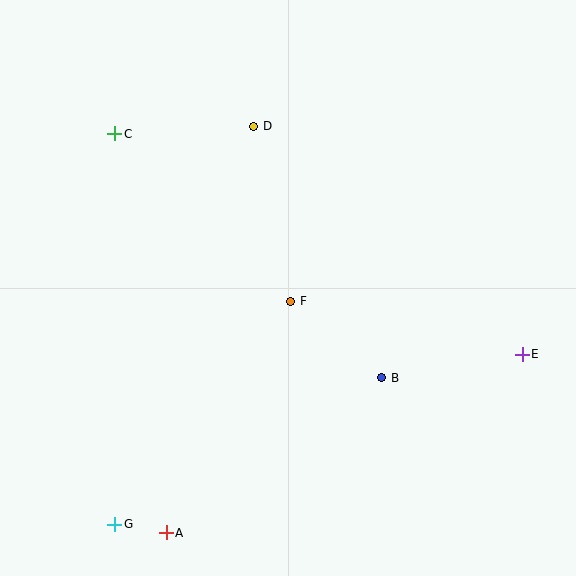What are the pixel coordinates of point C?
Point C is at (115, 134).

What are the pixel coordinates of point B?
Point B is at (382, 378).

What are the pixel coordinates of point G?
Point G is at (115, 524).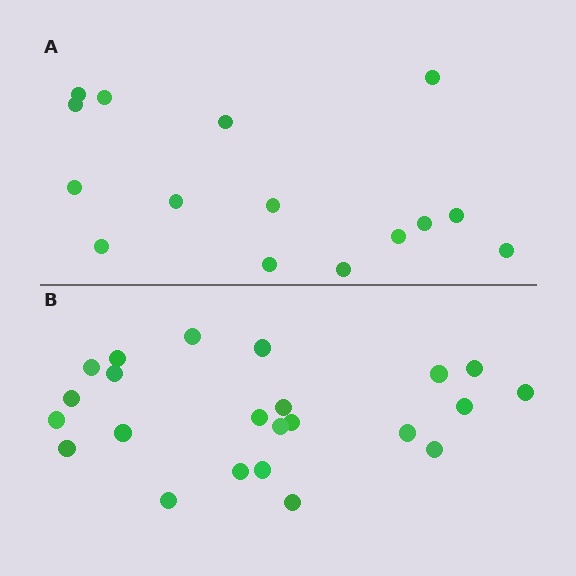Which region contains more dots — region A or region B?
Region B (the bottom region) has more dots.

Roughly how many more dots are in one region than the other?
Region B has roughly 8 or so more dots than region A.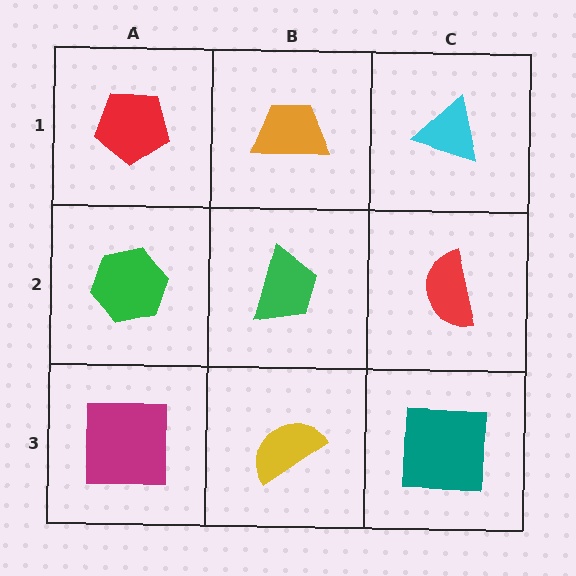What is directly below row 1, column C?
A red semicircle.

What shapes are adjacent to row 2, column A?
A red pentagon (row 1, column A), a magenta square (row 3, column A), a green trapezoid (row 2, column B).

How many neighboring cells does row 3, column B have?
3.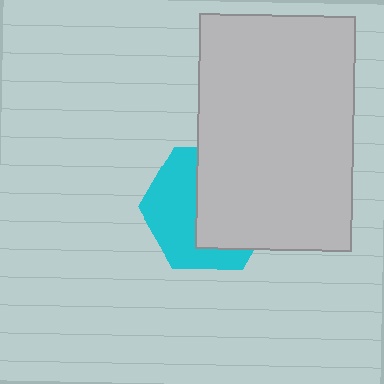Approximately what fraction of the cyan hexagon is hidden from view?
Roughly 54% of the cyan hexagon is hidden behind the light gray rectangle.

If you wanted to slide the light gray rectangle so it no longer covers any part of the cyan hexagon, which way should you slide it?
Slide it right — that is the most direct way to separate the two shapes.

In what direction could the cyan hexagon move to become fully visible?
The cyan hexagon could move left. That would shift it out from behind the light gray rectangle entirely.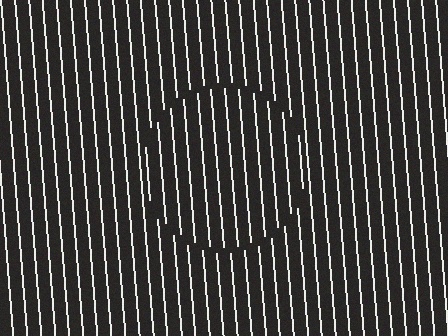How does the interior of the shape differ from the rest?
The interior of the shape contains the same grating, shifted by half a period — the contour is defined by the phase discontinuity where line-ends from the inner and outer gratings abut.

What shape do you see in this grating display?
An illusory circle. The interior of the shape contains the same grating, shifted by half a period — the contour is defined by the phase discontinuity where line-ends from the inner and outer gratings abut.